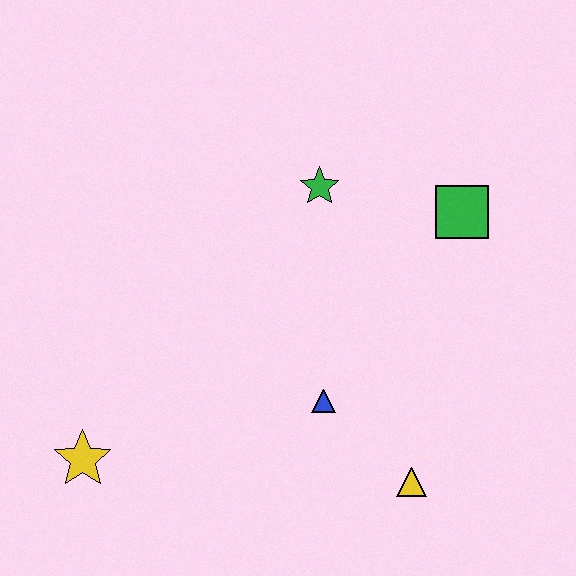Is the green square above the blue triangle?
Yes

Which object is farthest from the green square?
The yellow star is farthest from the green square.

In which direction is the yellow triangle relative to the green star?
The yellow triangle is below the green star.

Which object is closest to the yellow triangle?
The blue triangle is closest to the yellow triangle.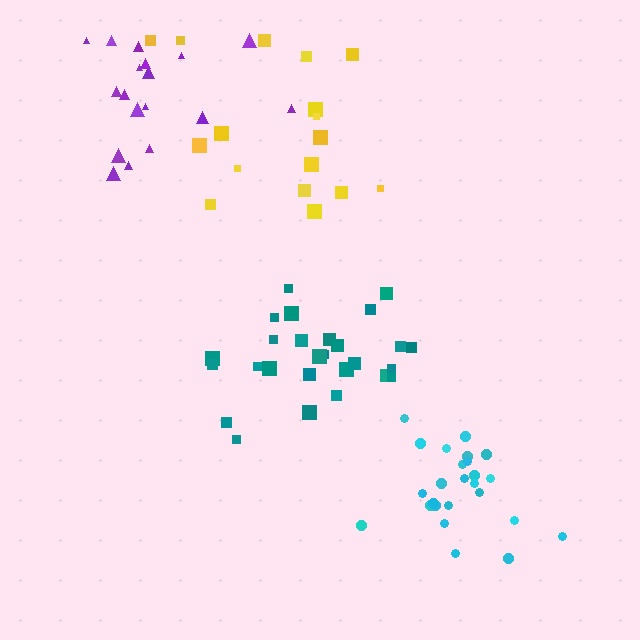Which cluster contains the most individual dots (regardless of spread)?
Teal (27).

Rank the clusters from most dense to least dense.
cyan, teal, purple, yellow.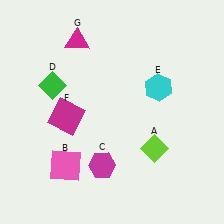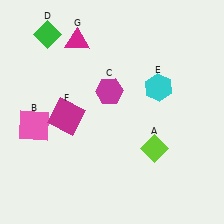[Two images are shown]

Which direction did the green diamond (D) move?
The green diamond (D) moved up.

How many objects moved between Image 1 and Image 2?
3 objects moved between the two images.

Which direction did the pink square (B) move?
The pink square (B) moved up.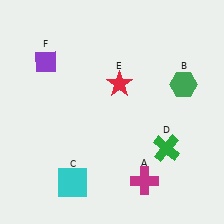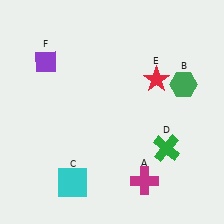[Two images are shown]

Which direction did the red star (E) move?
The red star (E) moved right.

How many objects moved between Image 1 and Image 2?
1 object moved between the two images.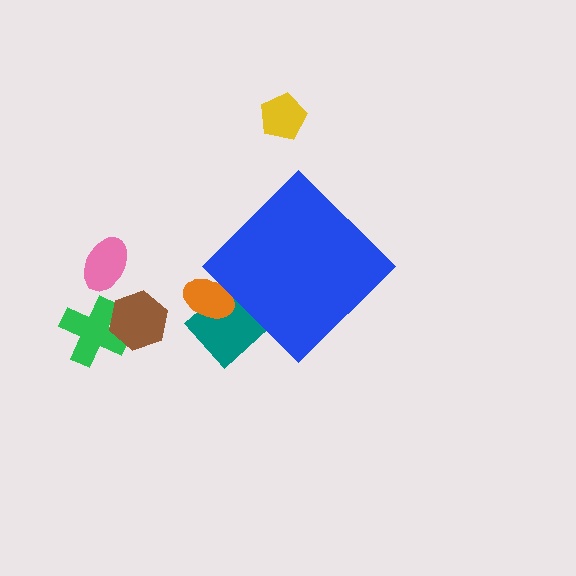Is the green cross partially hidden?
No, the green cross is fully visible.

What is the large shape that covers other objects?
A blue diamond.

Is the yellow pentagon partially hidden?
No, the yellow pentagon is fully visible.